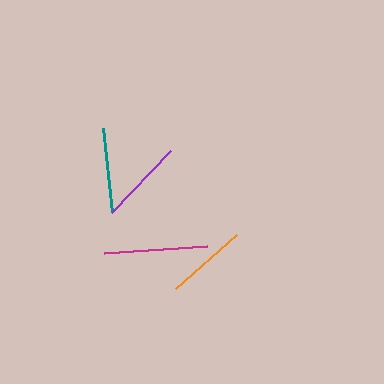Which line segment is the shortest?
The orange line is the shortest at approximately 82 pixels.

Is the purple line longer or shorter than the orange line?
The purple line is longer than the orange line.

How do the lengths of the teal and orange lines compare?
The teal and orange lines are approximately the same length.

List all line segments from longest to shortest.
From longest to shortest: magenta, purple, teal, orange.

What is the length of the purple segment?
The purple segment is approximately 86 pixels long.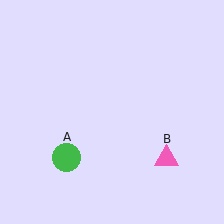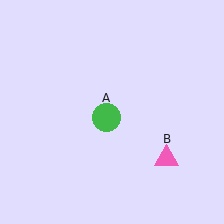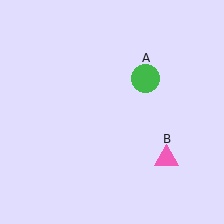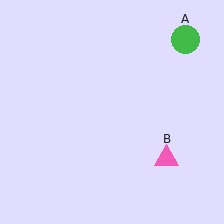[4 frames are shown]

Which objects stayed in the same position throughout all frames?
Pink triangle (object B) remained stationary.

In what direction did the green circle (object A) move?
The green circle (object A) moved up and to the right.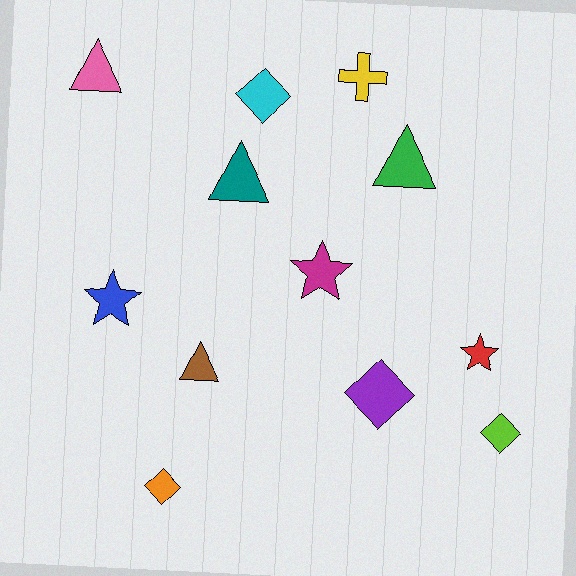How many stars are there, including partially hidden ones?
There are 3 stars.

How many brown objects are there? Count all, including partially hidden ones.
There is 1 brown object.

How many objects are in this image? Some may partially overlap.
There are 12 objects.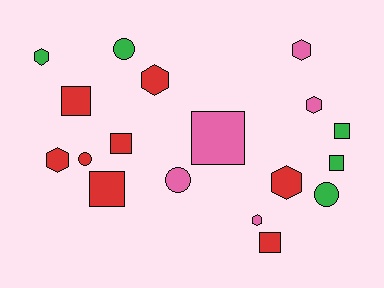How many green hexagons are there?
There is 1 green hexagon.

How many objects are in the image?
There are 18 objects.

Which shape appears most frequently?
Hexagon, with 7 objects.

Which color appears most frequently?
Red, with 8 objects.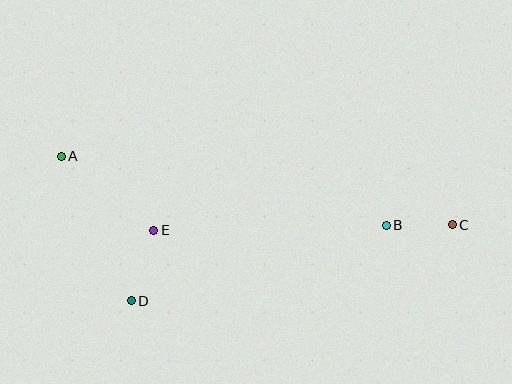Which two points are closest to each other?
Points B and C are closest to each other.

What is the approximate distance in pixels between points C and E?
The distance between C and E is approximately 299 pixels.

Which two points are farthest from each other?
Points A and C are farthest from each other.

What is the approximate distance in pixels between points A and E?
The distance between A and E is approximately 118 pixels.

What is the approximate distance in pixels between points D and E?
The distance between D and E is approximately 74 pixels.